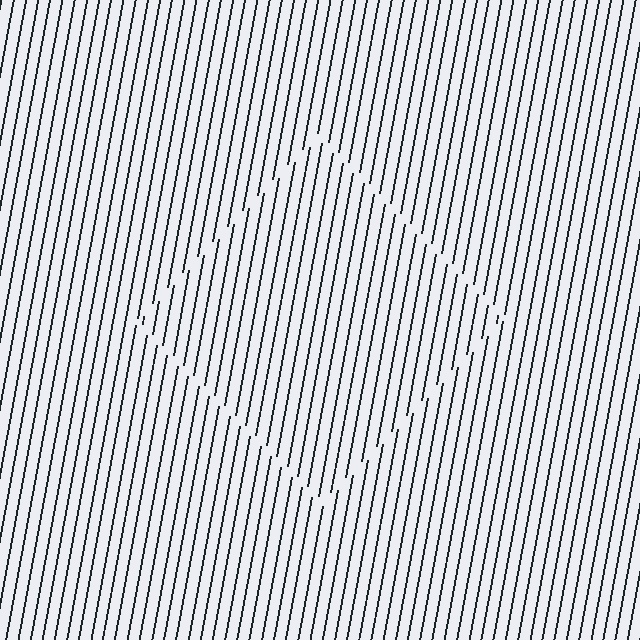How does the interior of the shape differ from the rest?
The interior of the shape contains the same grating, shifted by half a period — the contour is defined by the phase discontinuity where line-ends from the inner and outer gratings abut.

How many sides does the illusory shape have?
4 sides — the line-ends trace a square.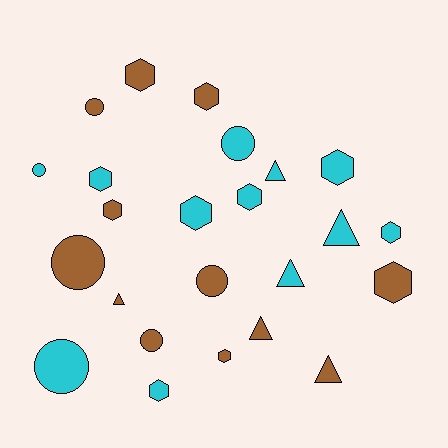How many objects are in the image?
There are 24 objects.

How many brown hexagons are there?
There are 5 brown hexagons.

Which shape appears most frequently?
Hexagon, with 11 objects.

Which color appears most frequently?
Cyan, with 12 objects.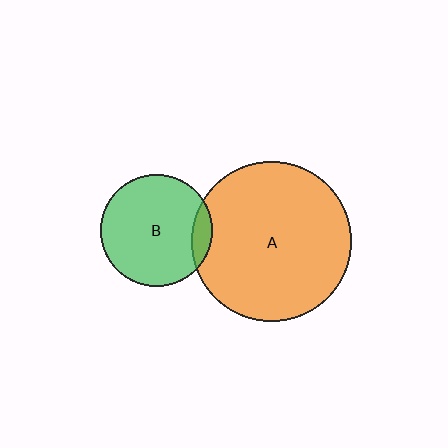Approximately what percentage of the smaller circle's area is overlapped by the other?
Approximately 10%.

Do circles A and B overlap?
Yes.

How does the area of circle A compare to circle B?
Approximately 2.0 times.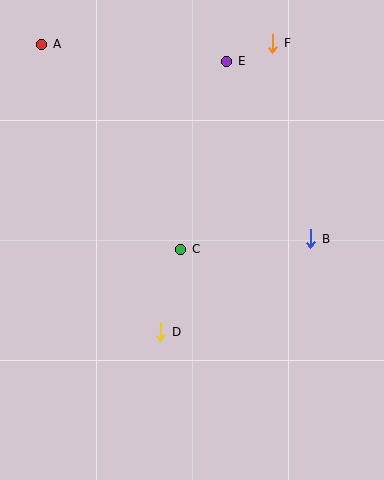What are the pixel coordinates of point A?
Point A is at (42, 44).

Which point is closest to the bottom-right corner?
Point B is closest to the bottom-right corner.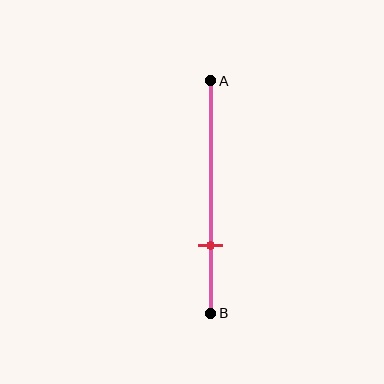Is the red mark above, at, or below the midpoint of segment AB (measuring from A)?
The red mark is below the midpoint of segment AB.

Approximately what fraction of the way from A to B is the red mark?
The red mark is approximately 70% of the way from A to B.